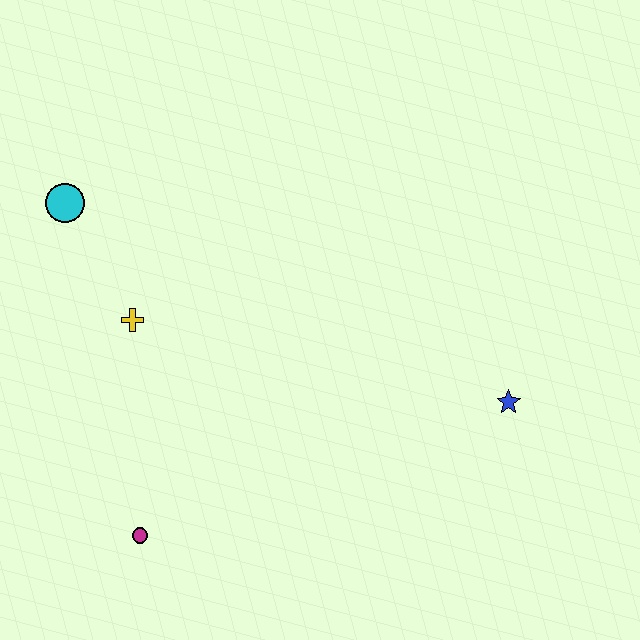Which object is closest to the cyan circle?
The yellow cross is closest to the cyan circle.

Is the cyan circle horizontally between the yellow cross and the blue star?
No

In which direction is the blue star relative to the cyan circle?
The blue star is to the right of the cyan circle.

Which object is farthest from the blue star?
The cyan circle is farthest from the blue star.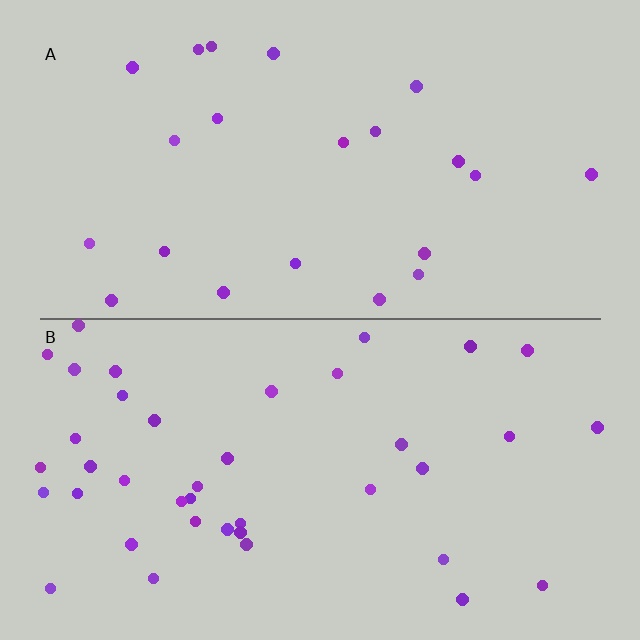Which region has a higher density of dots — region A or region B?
B (the bottom).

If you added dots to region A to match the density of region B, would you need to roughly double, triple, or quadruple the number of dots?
Approximately double.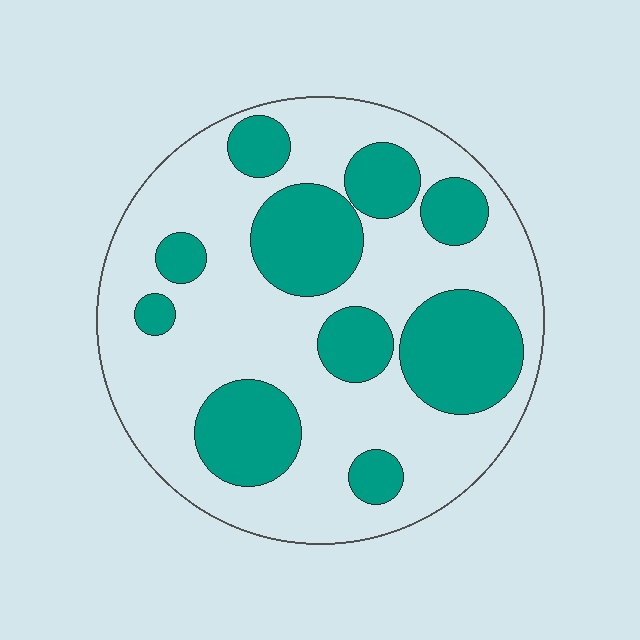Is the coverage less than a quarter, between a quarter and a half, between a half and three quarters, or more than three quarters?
Between a quarter and a half.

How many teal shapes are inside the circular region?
10.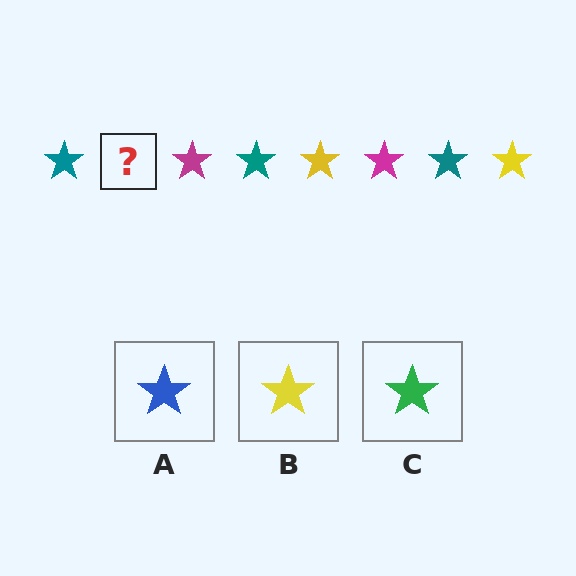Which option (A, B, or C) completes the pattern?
B.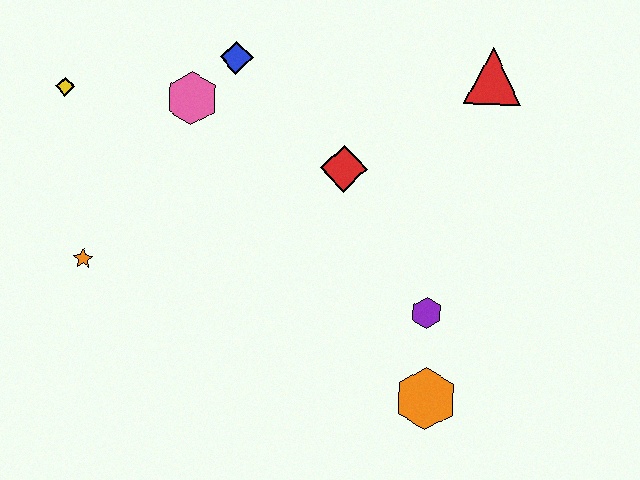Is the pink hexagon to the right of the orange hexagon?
No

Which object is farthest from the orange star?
The red triangle is farthest from the orange star.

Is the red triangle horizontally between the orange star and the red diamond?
No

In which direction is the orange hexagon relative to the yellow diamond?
The orange hexagon is to the right of the yellow diamond.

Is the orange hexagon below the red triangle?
Yes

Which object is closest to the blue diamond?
The pink hexagon is closest to the blue diamond.